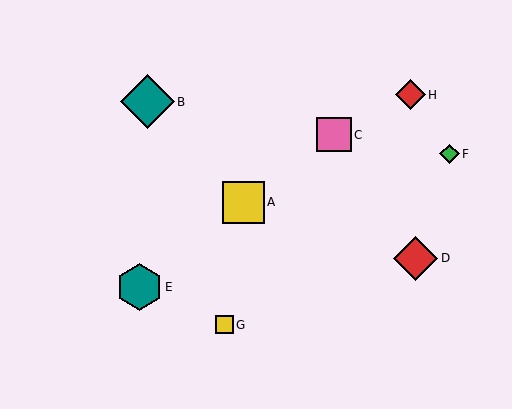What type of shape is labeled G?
Shape G is a yellow square.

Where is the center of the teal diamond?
The center of the teal diamond is at (147, 102).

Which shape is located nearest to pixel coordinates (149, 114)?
The teal diamond (labeled B) at (147, 102) is nearest to that location.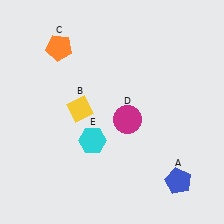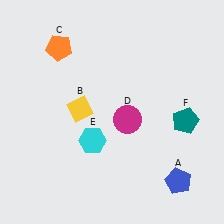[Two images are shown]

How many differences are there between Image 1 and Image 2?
There is 1 difference between the two images.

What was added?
A teal pentagon (F) was added in Image 2.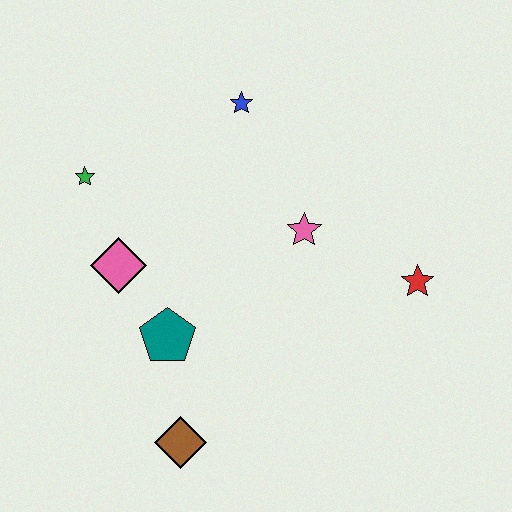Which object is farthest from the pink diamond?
The red star is farthest from the pink diamond.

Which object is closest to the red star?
The pink star is closest to the red star.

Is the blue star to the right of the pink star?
No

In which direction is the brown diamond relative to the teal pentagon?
The brown diamond is below the teal pentagon.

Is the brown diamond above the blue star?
No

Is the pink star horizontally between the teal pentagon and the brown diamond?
No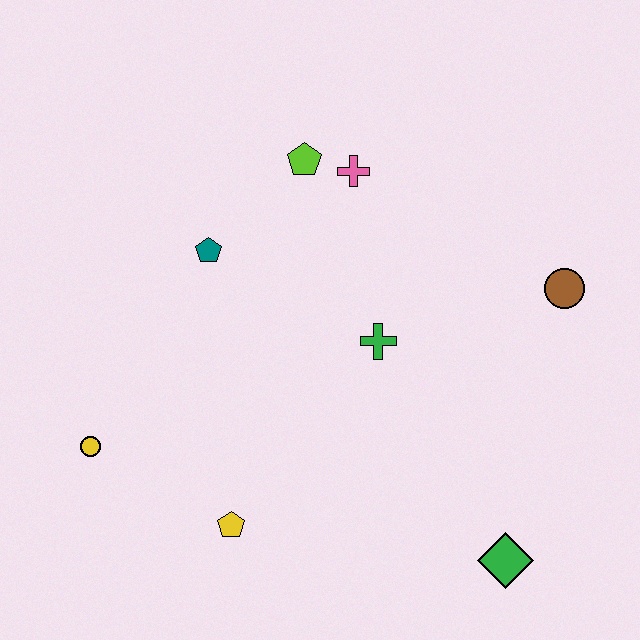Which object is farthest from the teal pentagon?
The green diamond is farthest from the teal pentagon.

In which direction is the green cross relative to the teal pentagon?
The green cross is to the right of the teal pentagon.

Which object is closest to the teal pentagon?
The lime pentagon is closest to the teal pentagon.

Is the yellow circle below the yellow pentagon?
No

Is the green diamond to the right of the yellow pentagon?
Yes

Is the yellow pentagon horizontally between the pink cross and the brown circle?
No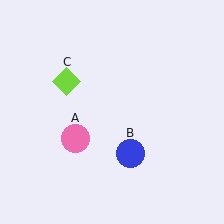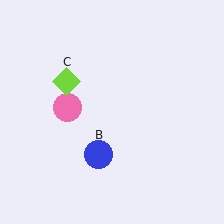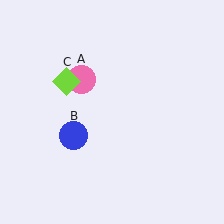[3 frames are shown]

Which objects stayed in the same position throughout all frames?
Lime diamond (object C) remained stationary.